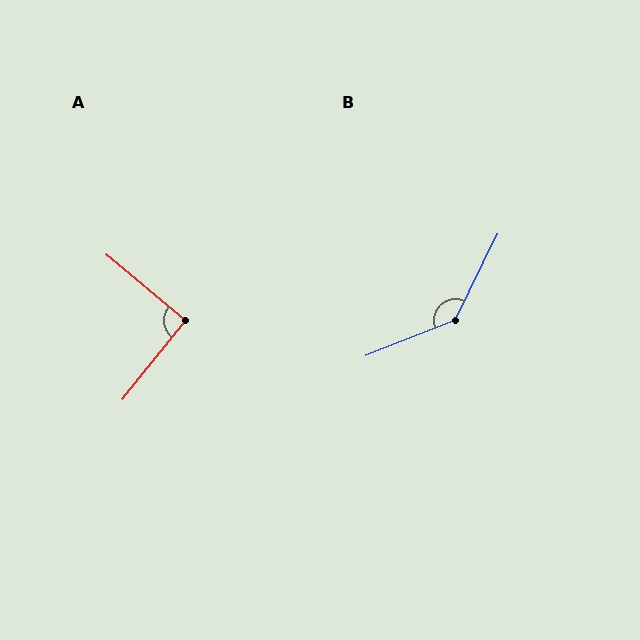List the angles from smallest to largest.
A (91°), B (138°).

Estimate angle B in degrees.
Approximately 138 degrees.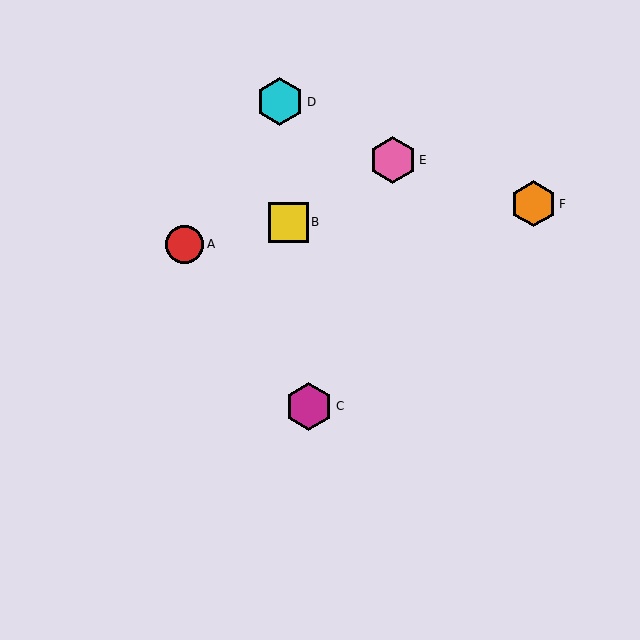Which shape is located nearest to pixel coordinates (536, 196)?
The orange hexagon (labeled F) at (533, 204) is nearest to that location.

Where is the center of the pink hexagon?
The center of the pink hexagon is at (393, 160).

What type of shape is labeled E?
Shape E is a pink hexagon.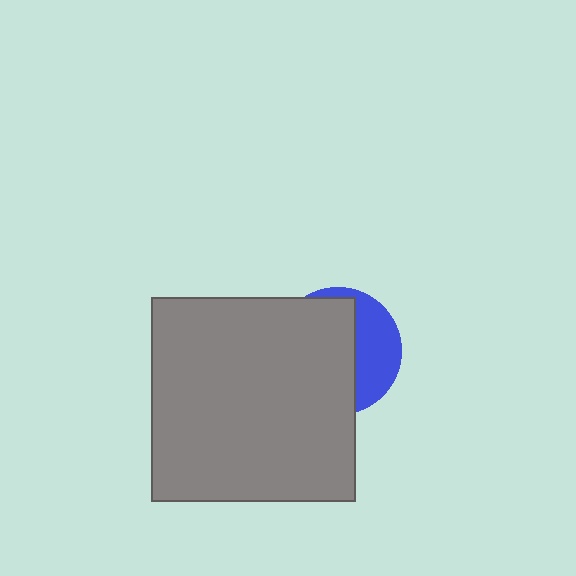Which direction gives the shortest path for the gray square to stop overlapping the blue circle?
Moving left gives the shortest separation.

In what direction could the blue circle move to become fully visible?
The blue circle could move right. That would shift it out from behind the gray square entirely.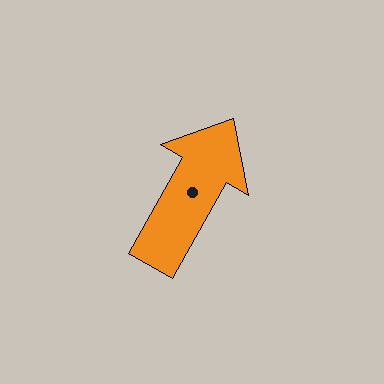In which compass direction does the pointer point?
Northeast.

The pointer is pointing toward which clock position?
Roughly 1 o'clock.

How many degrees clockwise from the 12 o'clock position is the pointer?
Approximately 30 degrees.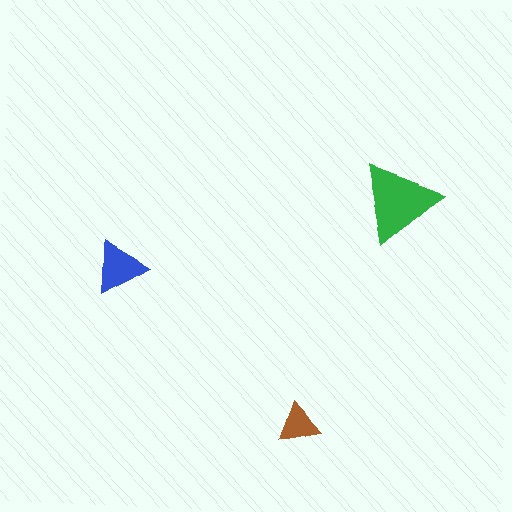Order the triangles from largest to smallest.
the green one, the blue one, the brown one.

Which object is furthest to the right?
The green triangle is rightmost.